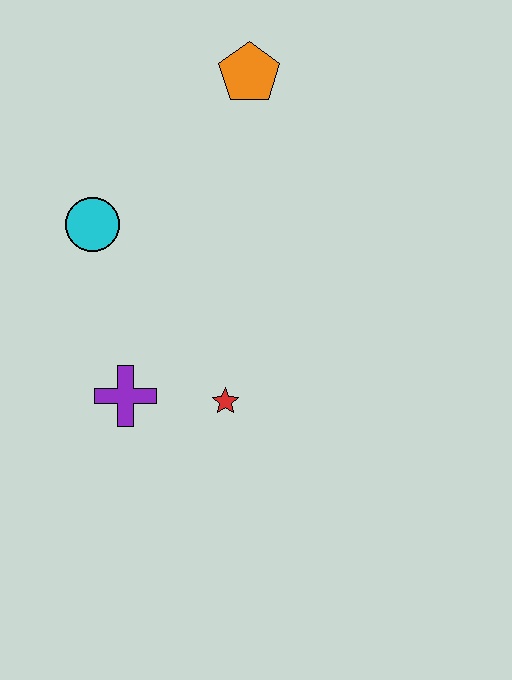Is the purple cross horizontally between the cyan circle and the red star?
Yes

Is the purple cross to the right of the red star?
No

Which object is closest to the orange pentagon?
The cyan circle is closest to the orange pentagon.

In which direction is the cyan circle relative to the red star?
The cyan circle is above the red star.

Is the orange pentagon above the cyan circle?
Yes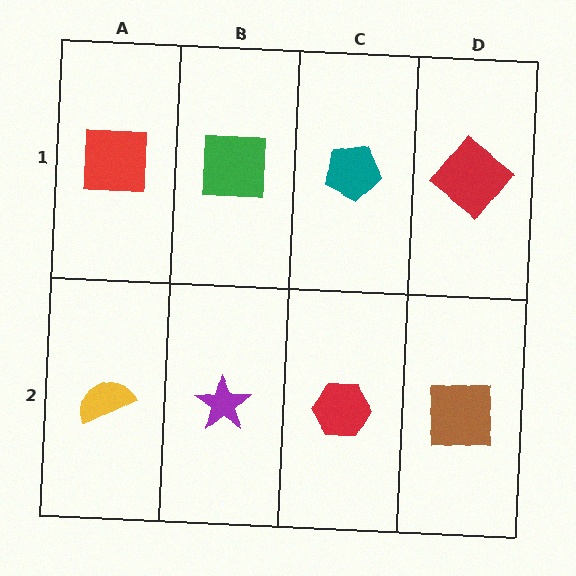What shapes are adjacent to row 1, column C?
A red hexagon (row 2, column C), a green square (row 1, column B), a red diamond (row 1, column D).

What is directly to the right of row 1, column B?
A teal pentagon.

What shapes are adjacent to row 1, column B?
A purple star (row 2, column B), a red square (row 1, column A), a teal pentagon (row 1, column C).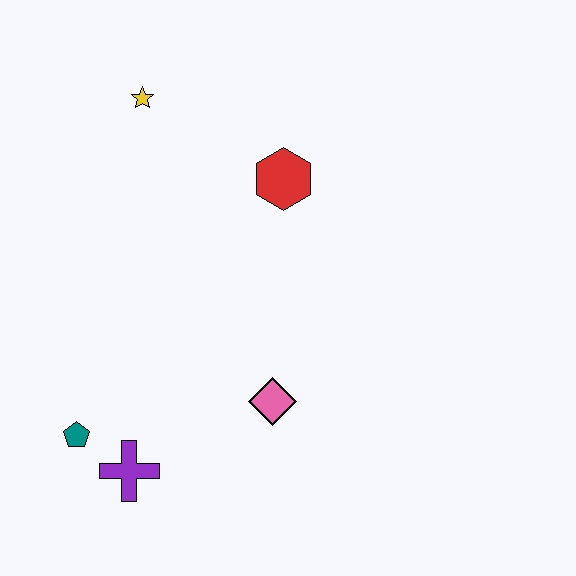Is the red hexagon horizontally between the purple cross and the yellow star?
No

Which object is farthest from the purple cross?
The yellow star is farthest from the purple cross.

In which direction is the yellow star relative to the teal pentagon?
The yellow star is above the teal pentagon.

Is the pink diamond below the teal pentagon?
No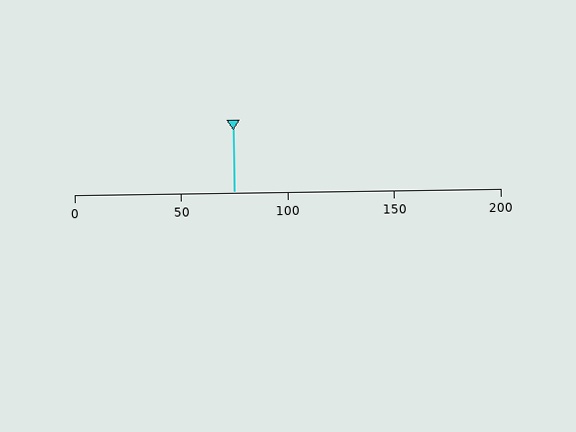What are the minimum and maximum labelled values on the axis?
The axis runs from 0 to 200.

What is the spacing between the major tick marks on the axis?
The major ticks are spaced 50 apart.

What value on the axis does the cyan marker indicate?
The marker indicates approximately 75.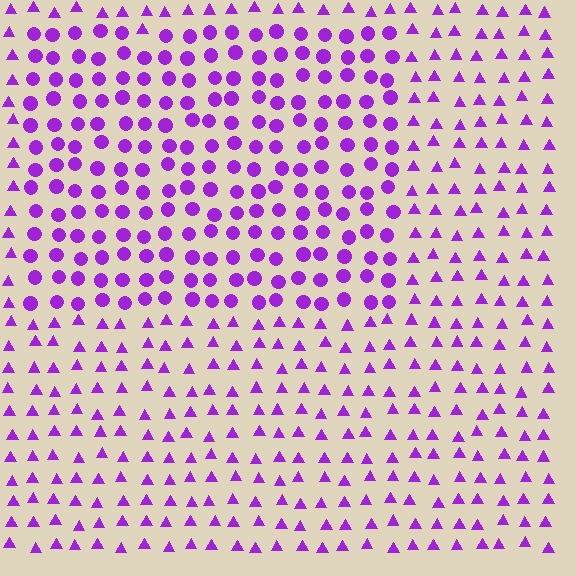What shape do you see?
I see a rectangle.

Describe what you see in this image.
The image is filled with small purple elements arranged in a uniform grid. A rectangle-shaped region contains circles, while the surrounding area contains triangles. The boundary is defined purely by the change in element shape.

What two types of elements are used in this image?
The image uses circles inside the rectangle region and triangles outside it.